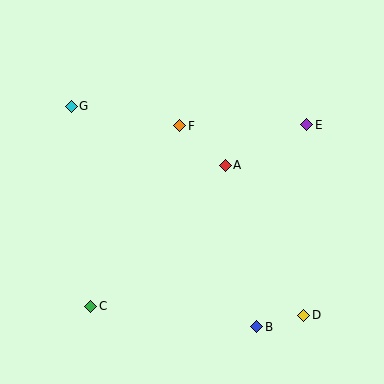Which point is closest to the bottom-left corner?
Point C is closest to the bottom-left corner.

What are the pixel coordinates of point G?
Point G is at (71, 106).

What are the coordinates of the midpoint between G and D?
The midpoint between G and D is at (188, 211).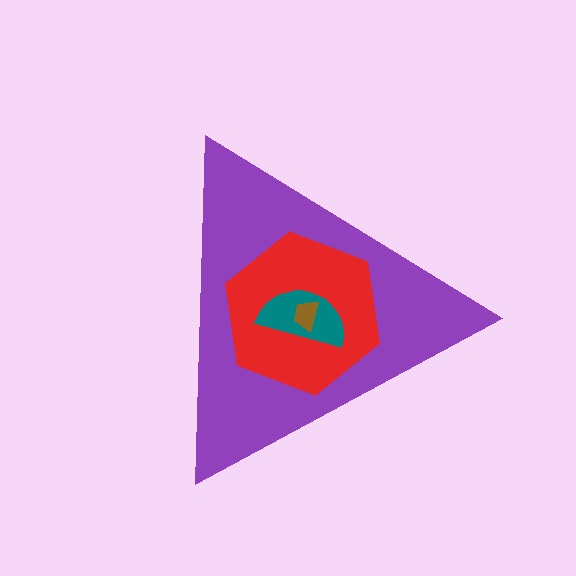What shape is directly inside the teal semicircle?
The brown trapezoid.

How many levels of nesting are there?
4.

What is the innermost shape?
The brown trapezoid.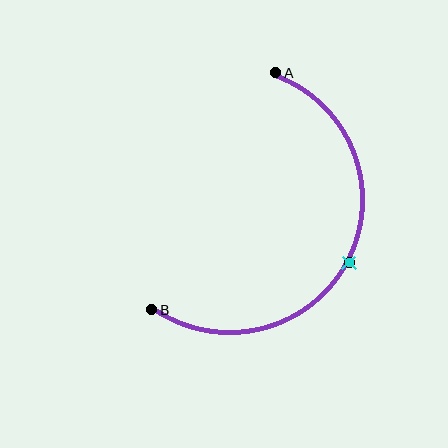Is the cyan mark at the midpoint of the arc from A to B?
Yes. The cyan mark lies on the arc at equal arc-length from both A and B — it is the arc midpoint.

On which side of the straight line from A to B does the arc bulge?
The arc bulges to the right of the straight line connecting A and B.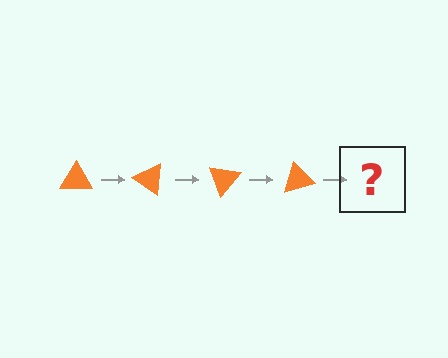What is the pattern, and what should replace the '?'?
The pattern is that the triangle rotates 35 degrees each step. The '?' should be an orange triangle rotated 140 degrees.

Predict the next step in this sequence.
The next step is an orange triangle rotated 140 degrees.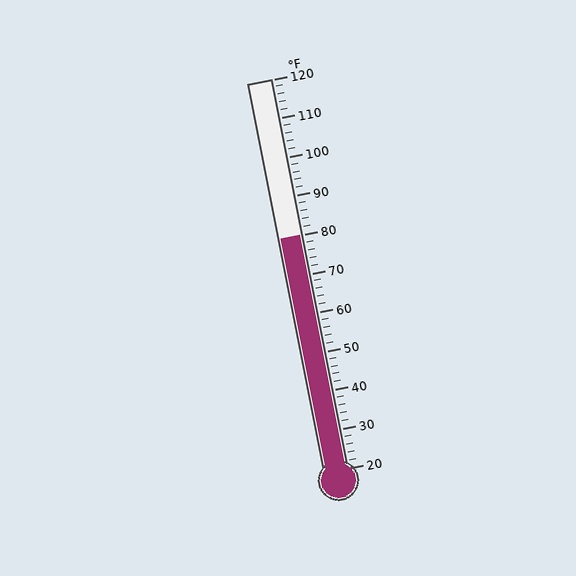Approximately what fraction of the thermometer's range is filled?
The thermometer is filled to approximately 60% of its range.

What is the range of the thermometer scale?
The thermometer scale ranges from 20°F to 120°F.